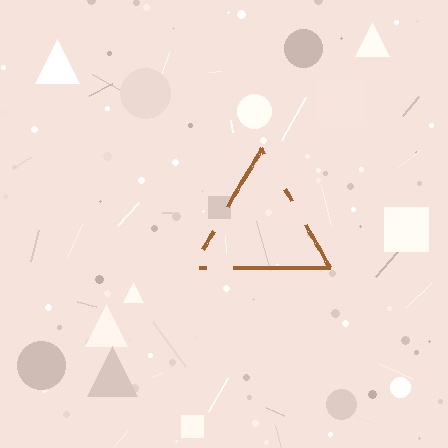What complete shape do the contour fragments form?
The contour fragments form a triangle.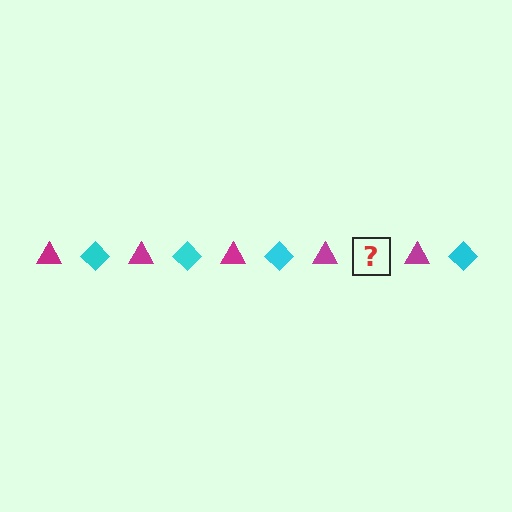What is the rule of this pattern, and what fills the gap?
The rule is that the pattern alternates between magenta triangle and cyan diamond. The gap should be filled with a cyan diamond.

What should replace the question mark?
The question mark should be replaced with a cyan diamond.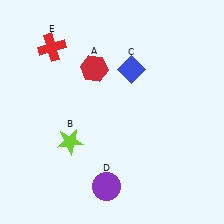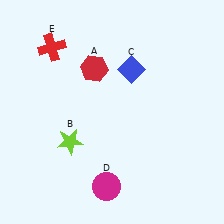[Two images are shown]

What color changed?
The circle (D) changed from purple in Image 1 to magenta in Image 2.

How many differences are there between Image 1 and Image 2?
There is 1 difference between the two images.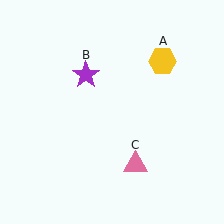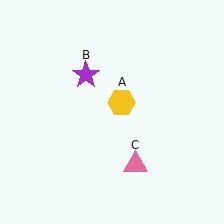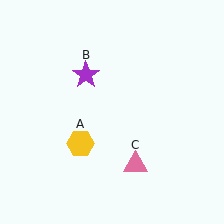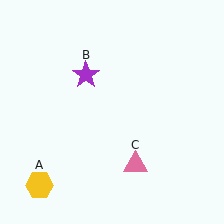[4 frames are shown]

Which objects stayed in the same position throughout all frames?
Purple star (object B) and pink triangle (object C) remained stationary.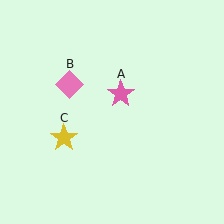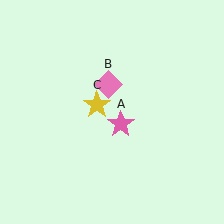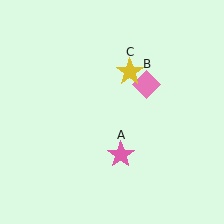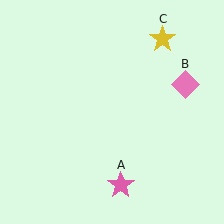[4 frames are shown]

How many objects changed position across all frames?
3 objects changed position: pink star (object A), pink diamond (object B), yellow star (object C).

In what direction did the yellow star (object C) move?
The yellow star (object C) moved up and to the right.